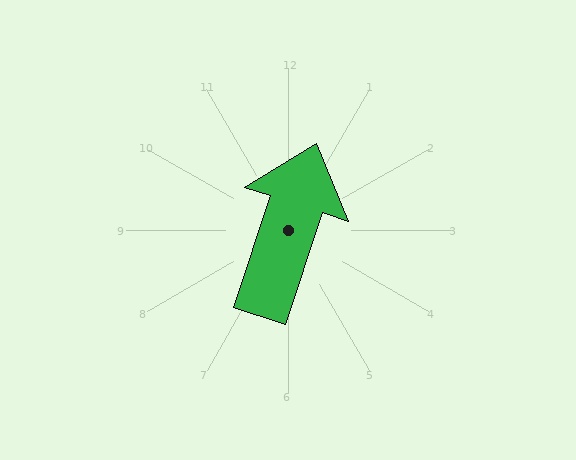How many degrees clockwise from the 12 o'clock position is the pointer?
Approximately 18 degrees.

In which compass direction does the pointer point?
North.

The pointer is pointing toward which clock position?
Roughly 1 o'clock.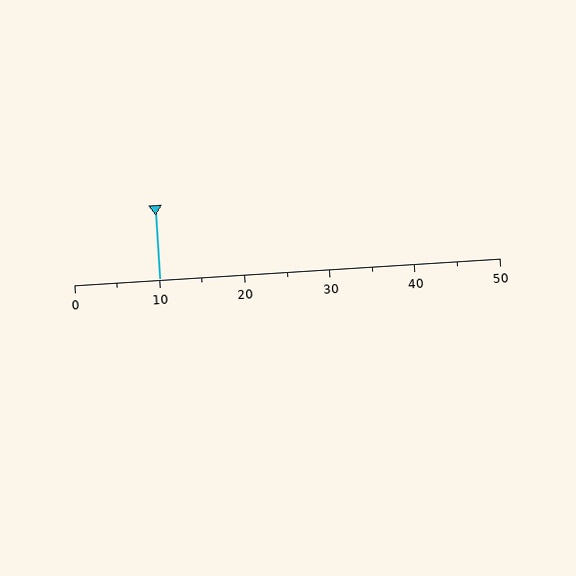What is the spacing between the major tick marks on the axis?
The major ticks are spaced 10 apart.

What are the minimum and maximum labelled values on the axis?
The axis runs from 0 to 50.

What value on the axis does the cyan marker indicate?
The marker indicates approximately 10.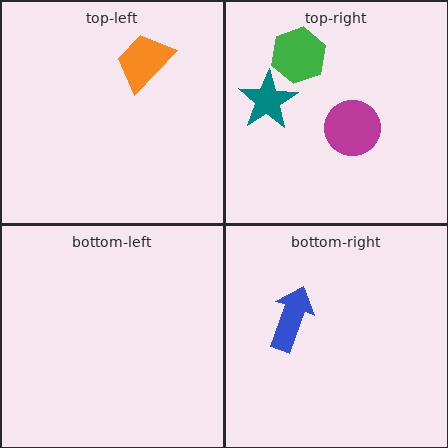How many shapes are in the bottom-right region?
1.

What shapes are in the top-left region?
The orange trapezoid.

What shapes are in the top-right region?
The magenta circle, the green hexagon, the teal star.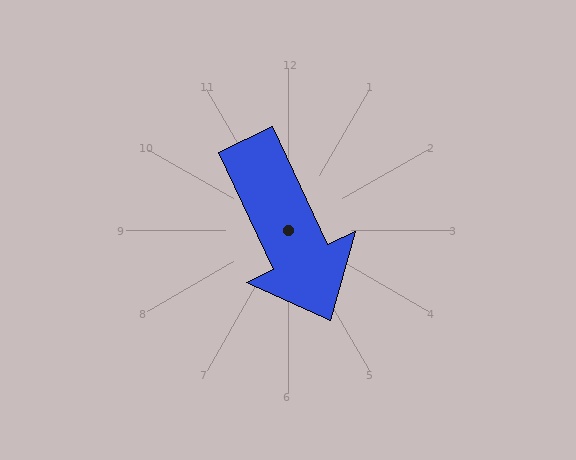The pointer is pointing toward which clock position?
Roughly 5 o'clock.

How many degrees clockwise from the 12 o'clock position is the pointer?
Approximately 155 degrees.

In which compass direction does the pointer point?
Southeast.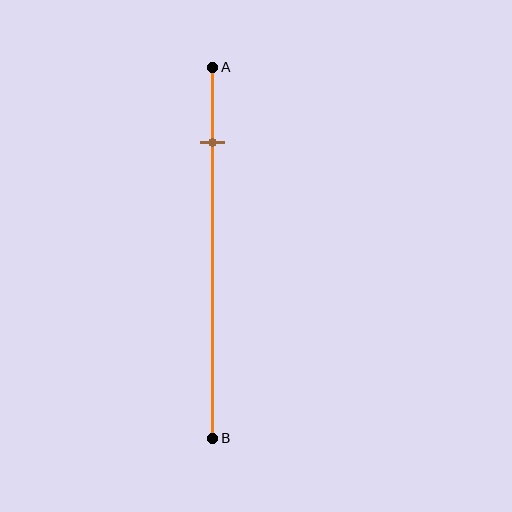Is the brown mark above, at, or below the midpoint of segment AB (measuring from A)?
The brown mark is above the midpoint of segment AB.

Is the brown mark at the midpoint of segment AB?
No, the mark is at about 20% from A, not at the 50% midpoint.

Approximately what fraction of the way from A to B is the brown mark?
The brown mark is approximately 20% of the way from A to B.